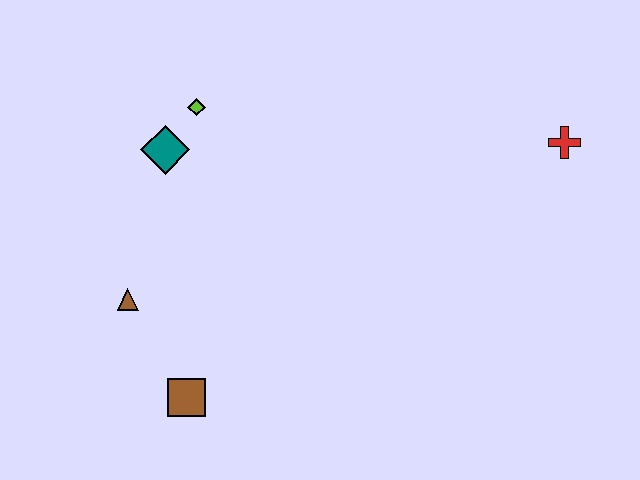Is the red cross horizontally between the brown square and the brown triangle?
No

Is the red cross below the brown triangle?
No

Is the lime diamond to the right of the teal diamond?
Yes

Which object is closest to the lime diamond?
The teal diamond is closest to the lime diamond.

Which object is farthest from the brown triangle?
The red cross is farthest from the brown triangle.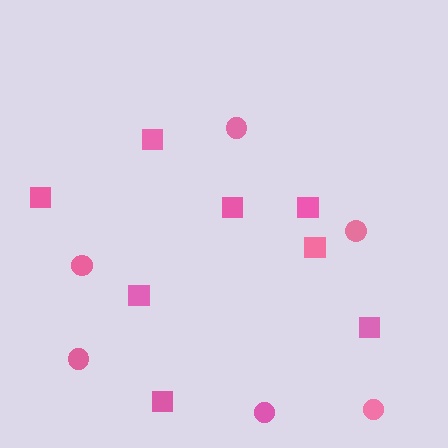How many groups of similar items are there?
There are 2 groups: one group of squares (8) and one group of circles (6).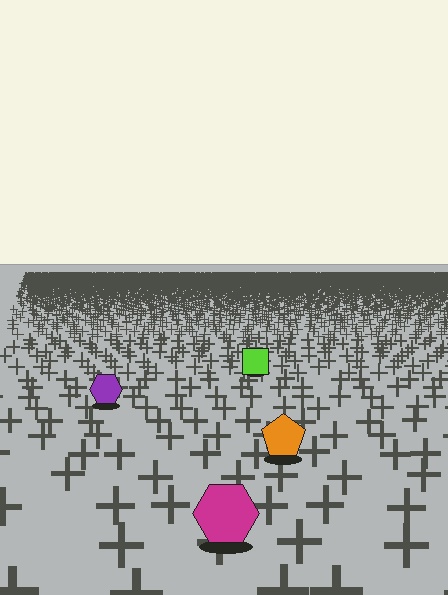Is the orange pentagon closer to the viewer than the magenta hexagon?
No. The magenta hexagon is closer — you can tell from the texture gradient: the ground texture is coarser near it.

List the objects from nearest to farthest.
From nearest to farthest: the magenta hexagon, the orange pentagon, the purple hexagon, the lime square.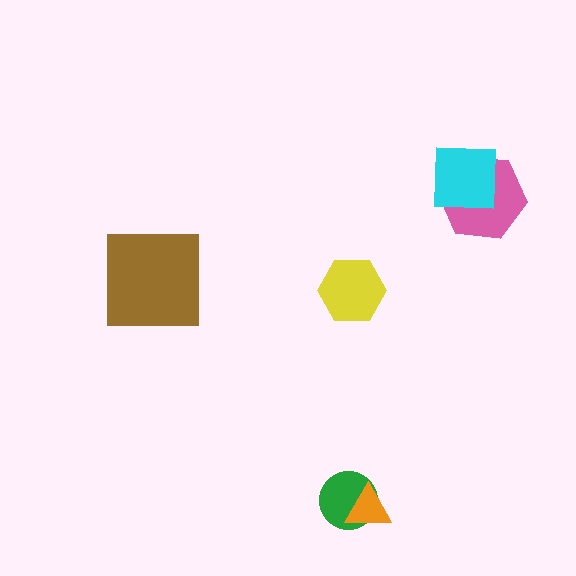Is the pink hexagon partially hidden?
Yes, it is partially covered by another shape.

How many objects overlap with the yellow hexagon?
0 objects overlap with the yellow hexagon.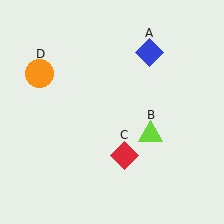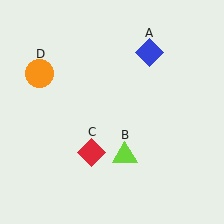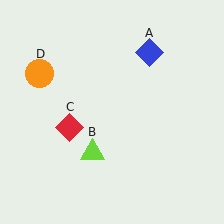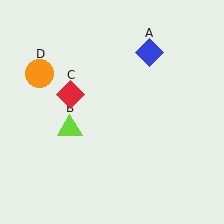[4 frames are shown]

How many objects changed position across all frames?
2 objects changed position: lime triangle (object B), red diamond (object C).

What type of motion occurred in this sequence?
The lime triangle (object B), red diamond (object C) rotated clockwise around the center of the scene.